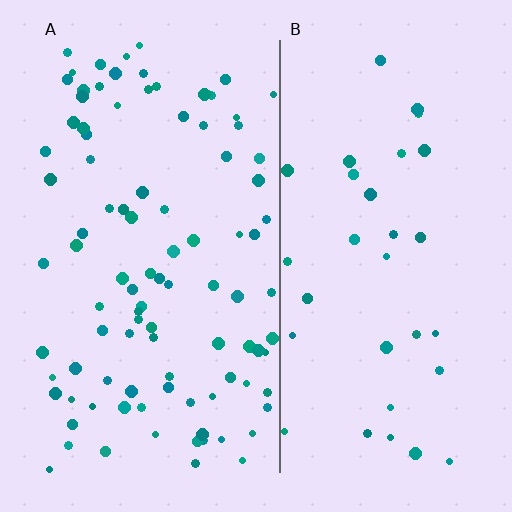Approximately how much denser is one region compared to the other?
Approximately 3.0× — region A over region B.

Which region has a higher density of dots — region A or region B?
A (the left).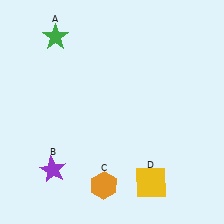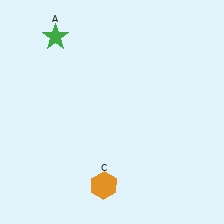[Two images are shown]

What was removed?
The purple star (B), the yellow square (D) were removed in Image 2.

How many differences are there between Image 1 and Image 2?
There are 2 differences between the two images.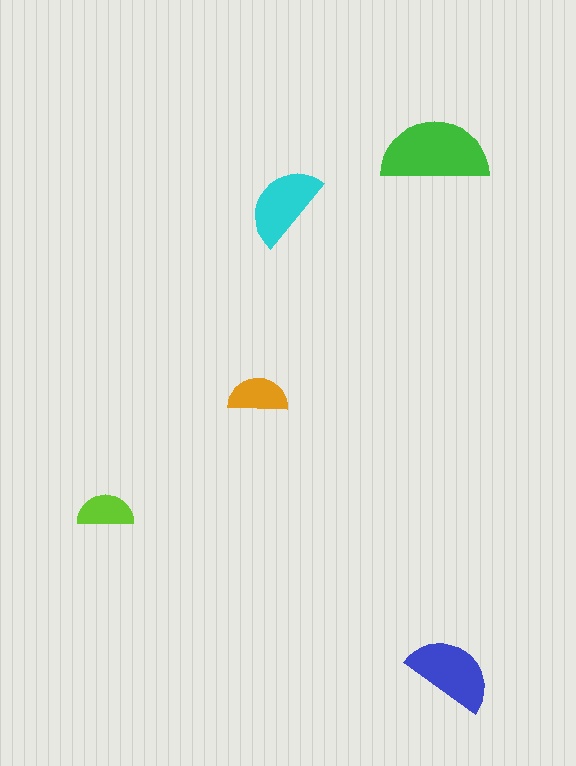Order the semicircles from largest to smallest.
the green one, the blue one, the cyan one, the orange one, the lime one.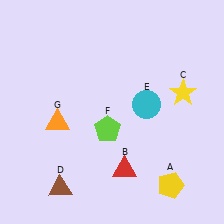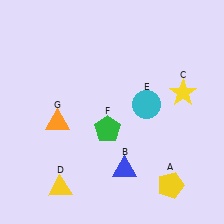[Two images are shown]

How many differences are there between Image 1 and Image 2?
There are 3 differences between the two images.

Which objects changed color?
B changed from red to blue. D changed from brown to yellow. F changed from lime to green.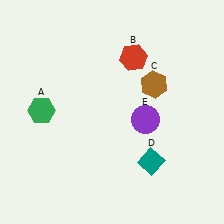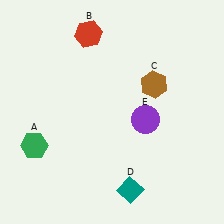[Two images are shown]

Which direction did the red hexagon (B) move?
The red hexagon (B) moved left.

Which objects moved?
The objects that moved are: the green hexagon (A), the red hexagon (B), the teal diamond (D).